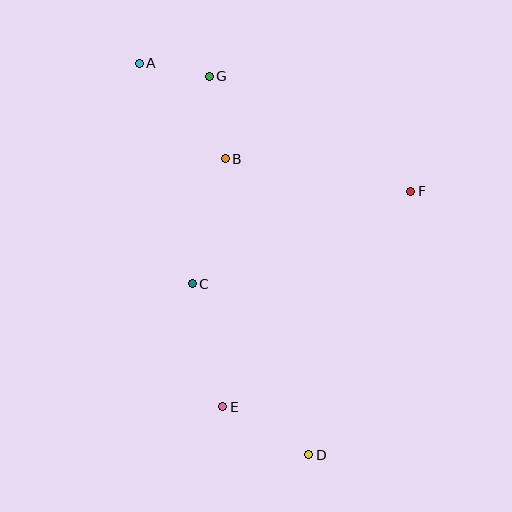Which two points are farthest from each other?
Points A and D are farthest from each other.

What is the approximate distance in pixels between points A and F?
The distance between A and F is approximately 300 pixels.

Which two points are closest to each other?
Points A and G are closest to each other.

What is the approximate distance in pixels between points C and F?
The distance between C and F is approximately 238 pixels.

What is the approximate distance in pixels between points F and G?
The distance between F and G is approximately 232 pixels.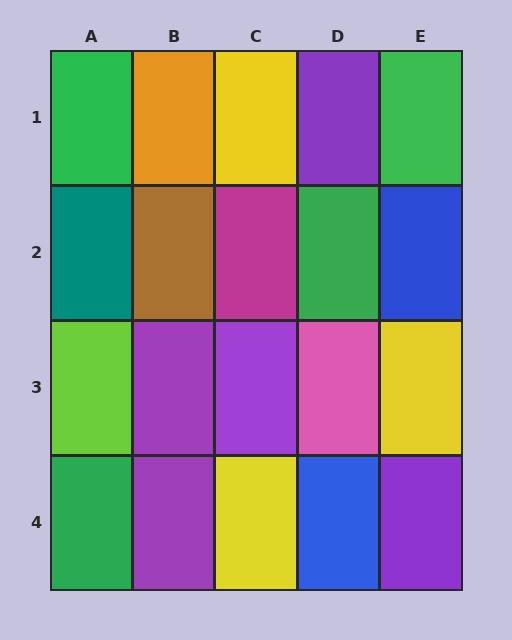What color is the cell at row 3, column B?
Purple.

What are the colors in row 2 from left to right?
Teal, brown, magenta, green, blue.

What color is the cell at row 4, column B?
Purple.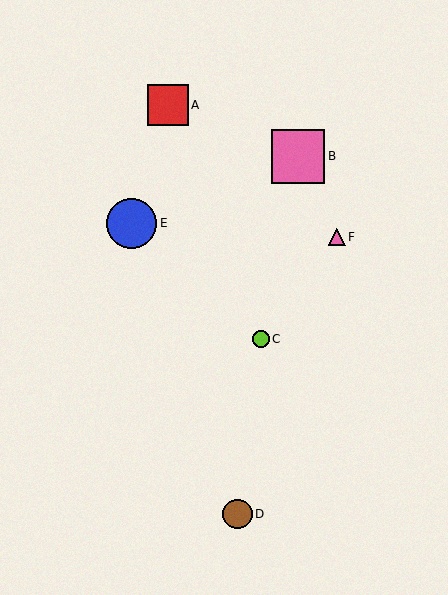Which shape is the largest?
The pink square (labeled B) is the largest.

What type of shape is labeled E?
Shape E is a blue circle.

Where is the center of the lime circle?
The center of the lime circle is at (261, 339).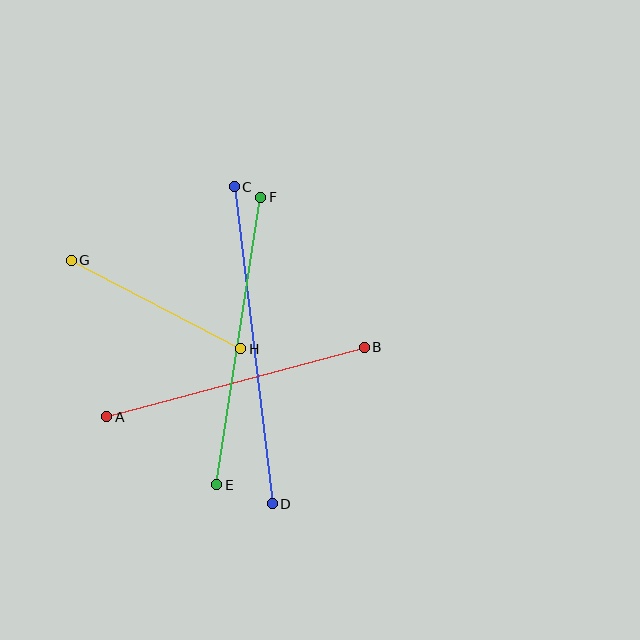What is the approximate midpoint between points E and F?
The midpoint is at approximately (239, 341) pixels.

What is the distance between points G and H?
The distance is approximately 191 pixels.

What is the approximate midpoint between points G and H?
The midpoint is at approximately (156, 304) pixels.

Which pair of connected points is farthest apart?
Points C and D are farthest apart.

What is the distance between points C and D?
The distance is approximately 319 pixels.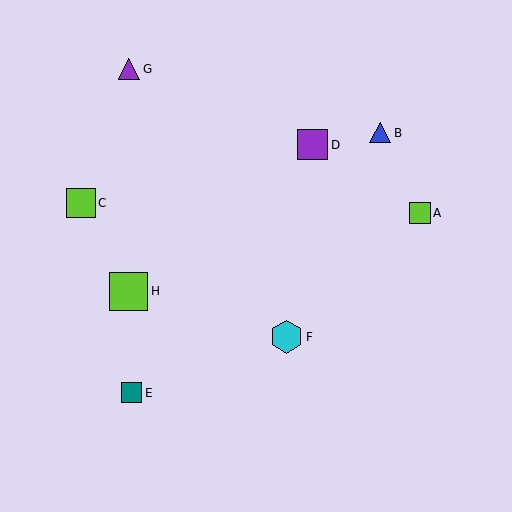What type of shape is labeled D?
Shape D is a purple square.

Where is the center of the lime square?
The center of the lime square is at (420, 213).